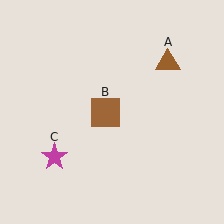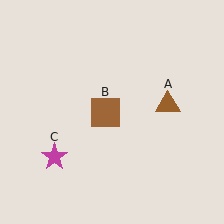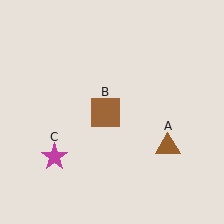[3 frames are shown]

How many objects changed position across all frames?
1 object changed position: brown triangle (object A).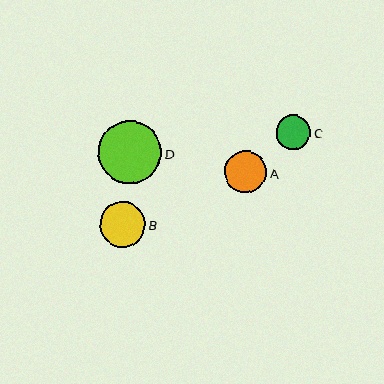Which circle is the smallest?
Circle C is the smallest with a size of approximately 34 pixels.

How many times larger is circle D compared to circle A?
Circle D is approximately 1.5 times the size of circle A.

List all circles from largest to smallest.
From largest to smallest: D, B, A, C.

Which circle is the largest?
Circle D is the largest with a size of approximately 64 pixels.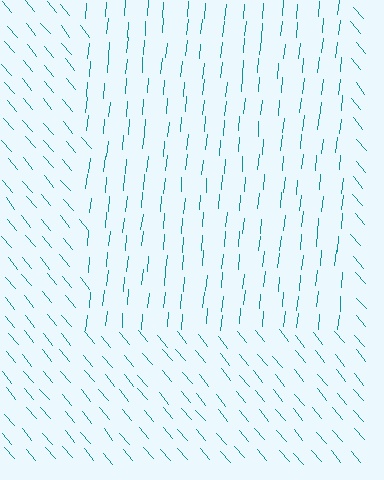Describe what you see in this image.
The image is filled with small teal line segments. A rectangle region in the image has lines oriented differently from the surrounding lines, creating a visible texture boundary.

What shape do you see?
I see a rectangle.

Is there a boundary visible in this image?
Yes, there is a texture boundary formed by a change in line orientation.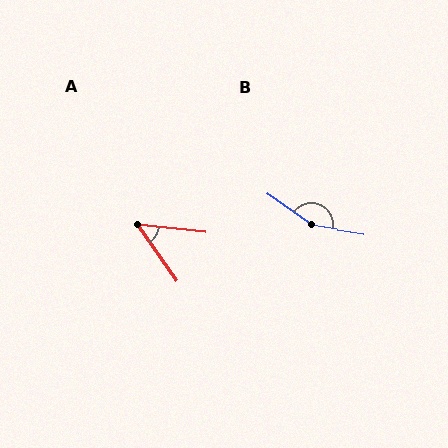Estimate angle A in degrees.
Approximately 49 degrees.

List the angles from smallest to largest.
A (49°), B (155°).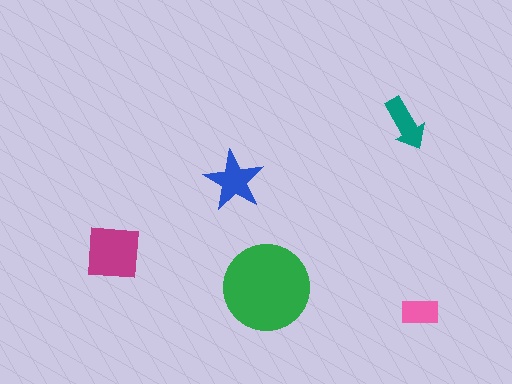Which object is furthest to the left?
The magenta square is leftmost.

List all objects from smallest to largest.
The pink rectangle, the teal arrow, the blue star, the magenta square, the green circle.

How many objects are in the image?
There are 5 objects in the image.